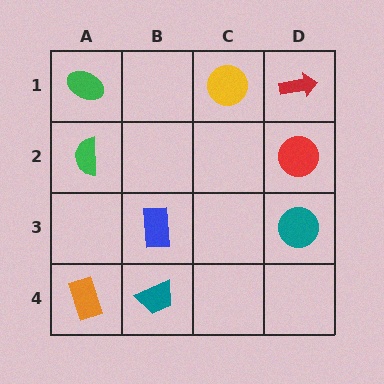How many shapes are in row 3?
2 shapes.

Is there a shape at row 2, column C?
No, that cell is empty.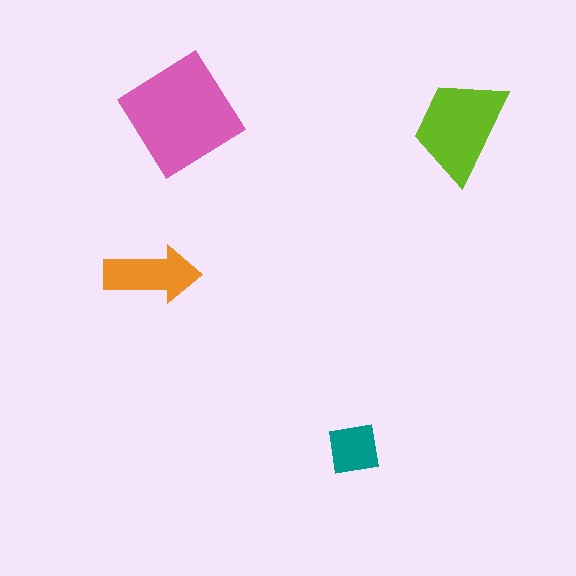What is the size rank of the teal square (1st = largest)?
4th.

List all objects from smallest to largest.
The teal square, the orange arrow, the lime trapezoid, the pink diamond.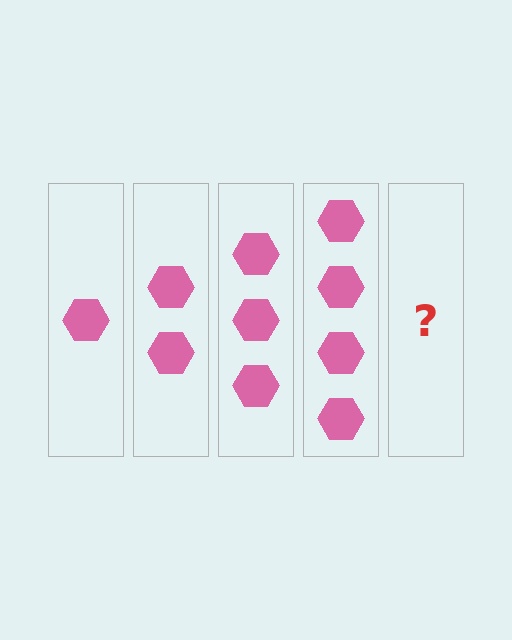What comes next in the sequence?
The next element should be 5 hexagons.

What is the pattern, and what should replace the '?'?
The pattern is that each step adds one more hexagon. The '?' should be 5 hexagons.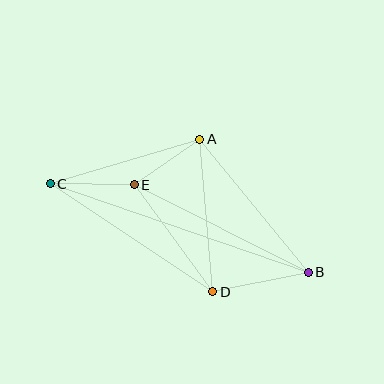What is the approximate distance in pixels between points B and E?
The distance between B and E is approximately 195 pixels.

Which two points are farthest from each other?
Points B and C are farthest from each other.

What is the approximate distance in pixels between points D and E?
The distance between D and E is approximately 133 pixels.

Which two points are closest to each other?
Points A and E are closest to each other.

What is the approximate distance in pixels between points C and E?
The distance between C and E is approximately 84 pixels.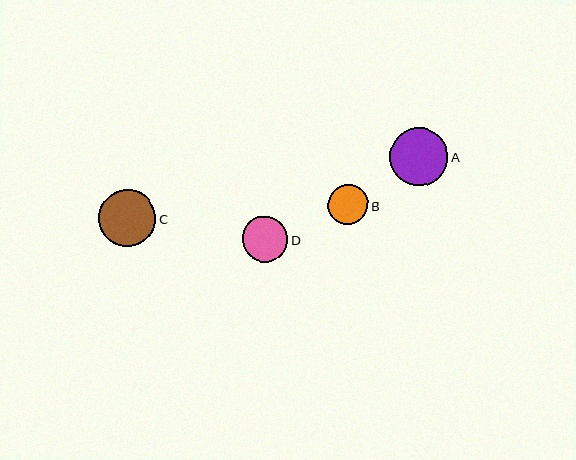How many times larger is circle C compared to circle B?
Circle C is approximately 1.4 times the size of circle B.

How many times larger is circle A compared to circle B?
Circle A is approximately 1.5 times the size of circle B.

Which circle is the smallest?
Circle B is the smallest with a size of approximately 40 pixels.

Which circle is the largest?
Circle A is the largest with a size of approximately 59 pixels.